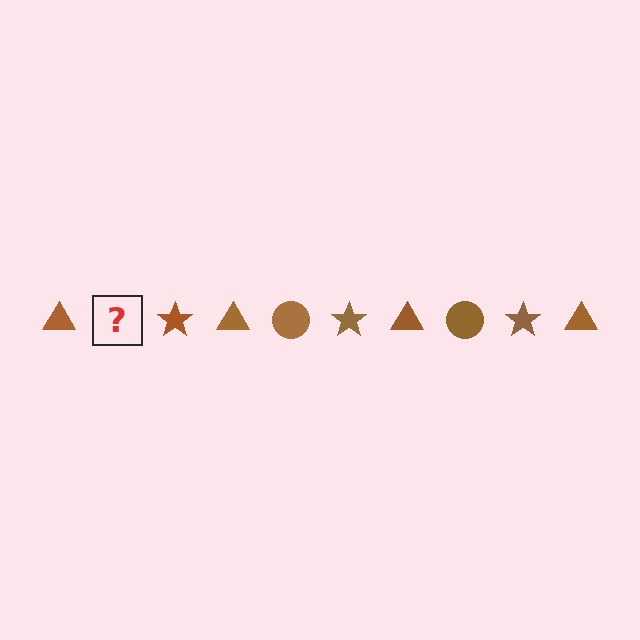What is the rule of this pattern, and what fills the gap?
The rule is that the pattern cycles through triangle, circle, star shapes in brown. The gap should be filled with a brown circle.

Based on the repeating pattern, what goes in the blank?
The blank should be a brown circle.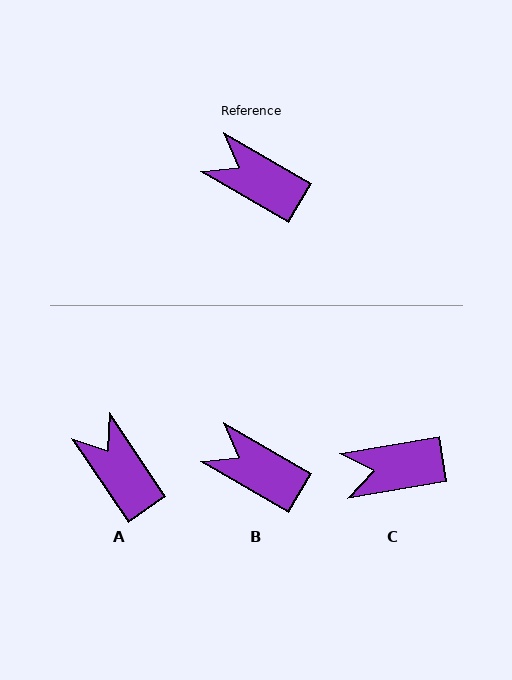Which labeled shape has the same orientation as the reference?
B.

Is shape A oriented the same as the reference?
No, it is off by about 26 degrees.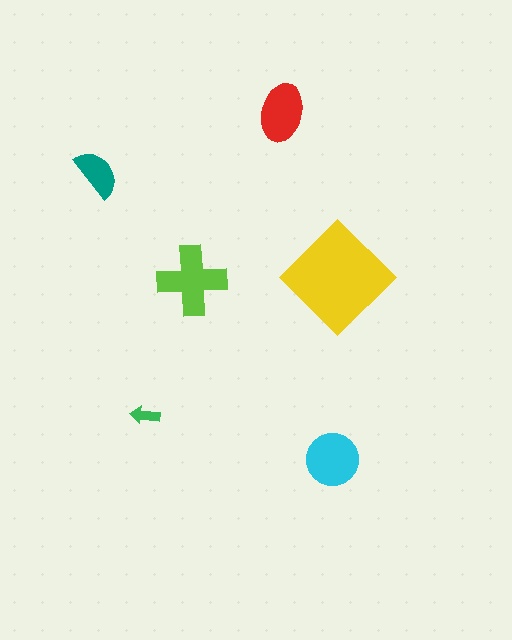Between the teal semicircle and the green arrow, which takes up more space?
The teal semicircle.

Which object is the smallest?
The green arrow.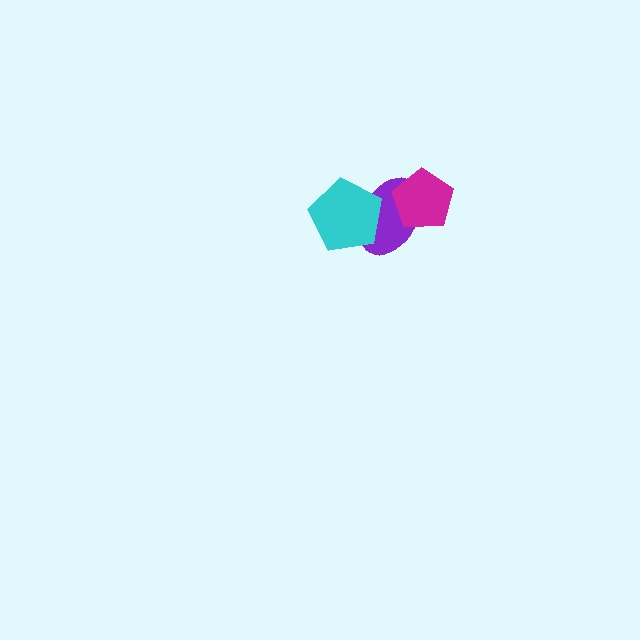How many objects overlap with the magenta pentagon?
1 object overlaps with the magenta pentagon.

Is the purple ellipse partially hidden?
Yes, it is partially covered by another shape.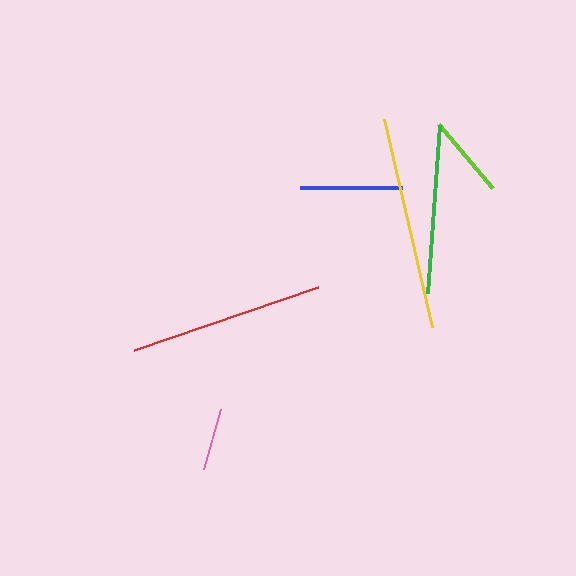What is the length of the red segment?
The red segment is approximately 195 pixels long.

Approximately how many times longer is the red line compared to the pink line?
The red line is approximately 3.1 times the length of the pink line.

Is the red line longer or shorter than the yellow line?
The yellow line is longer than the red line.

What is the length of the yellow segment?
The yellow segment is approximately 214 pixels long.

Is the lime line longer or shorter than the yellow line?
The yellow line is longer than the lime line.